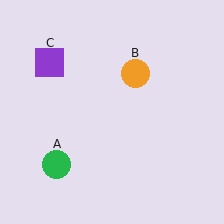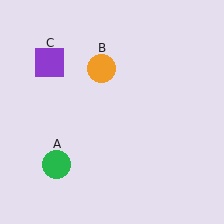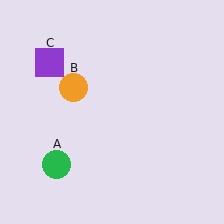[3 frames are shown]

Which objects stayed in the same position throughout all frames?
Green circle (object A) and purple square (object C) remained stationary.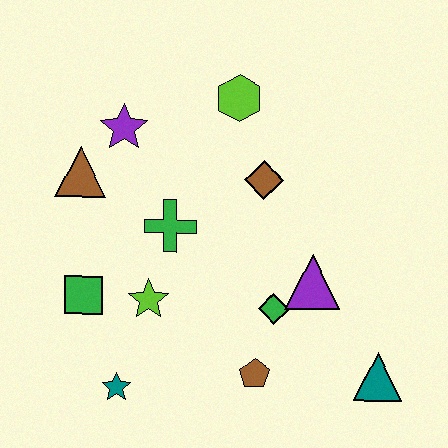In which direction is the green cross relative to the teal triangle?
The green cross is to the left of the teal triangle.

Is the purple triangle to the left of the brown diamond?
No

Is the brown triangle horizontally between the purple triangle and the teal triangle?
No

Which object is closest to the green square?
The lime star is closest to the green square.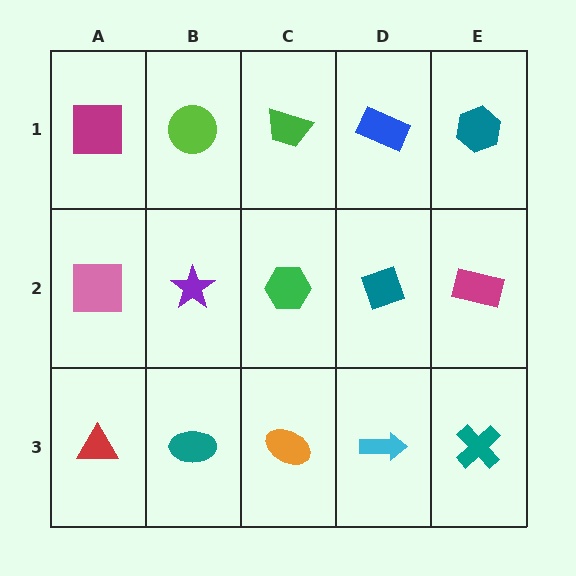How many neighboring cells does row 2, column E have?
3.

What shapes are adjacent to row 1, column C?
A green hexagon (row 2, column C), a lime circle (row 1, column B), a blue rectangle (row 1, column D).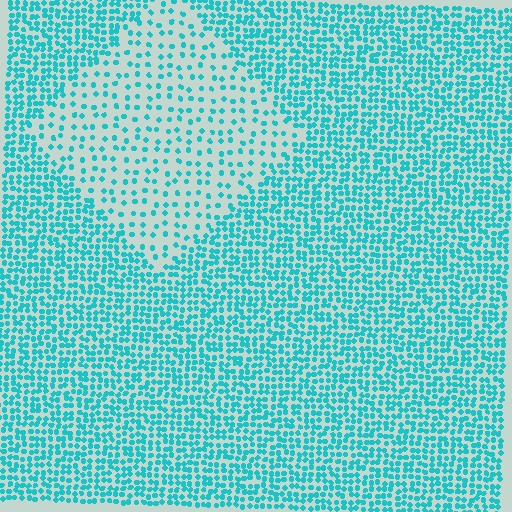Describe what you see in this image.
The image contains small cyan elements arranged at two different densities. A diamond-shaped region is visible where the elements are less densely packed than the surrounding area.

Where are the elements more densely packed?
The elements are more densely packed outside the diamond boundary.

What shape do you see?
I see a diamond.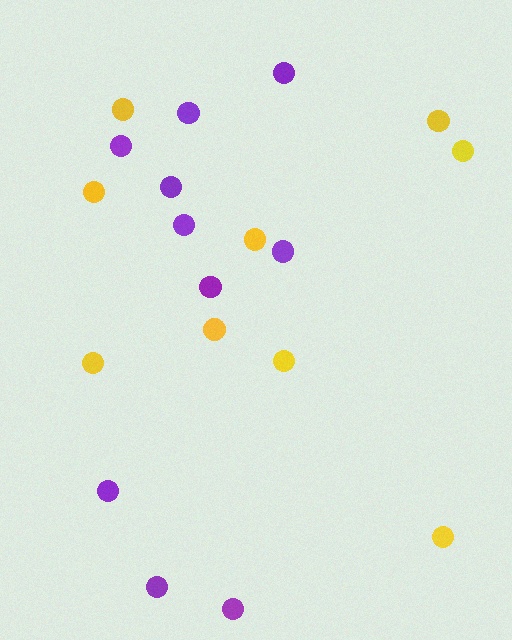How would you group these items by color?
There are 2 groups: one group of yellow circles (9) and one group of purple circles (10).